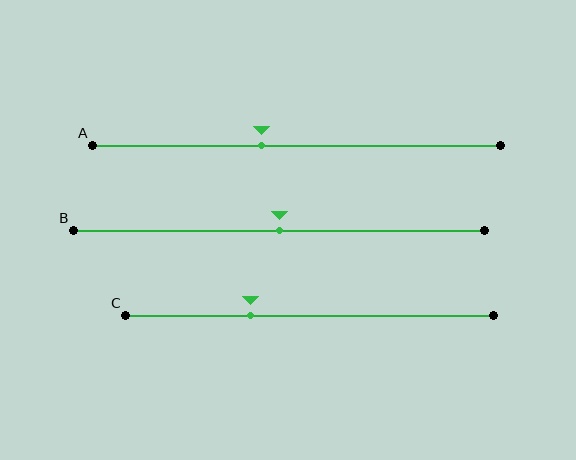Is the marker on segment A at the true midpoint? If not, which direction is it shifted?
No, the marker on segment A is shifted to the left by about 9% of the segment length.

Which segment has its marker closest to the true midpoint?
Segment B has its marker closest to the true midpoint.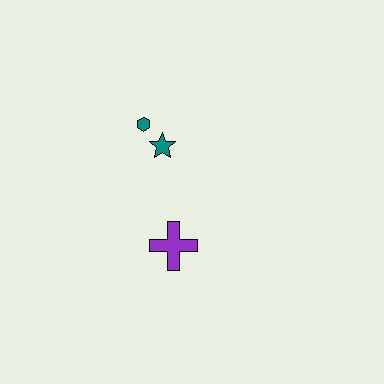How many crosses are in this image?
There is 1 cross.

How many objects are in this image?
There are 3 objects.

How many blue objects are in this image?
There are no blue objects.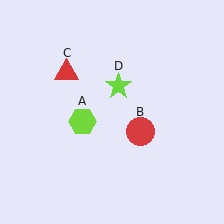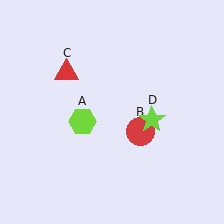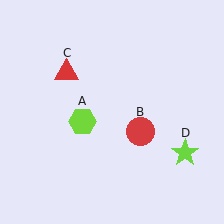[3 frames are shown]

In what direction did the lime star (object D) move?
The lime star (object D) moved down and to the right.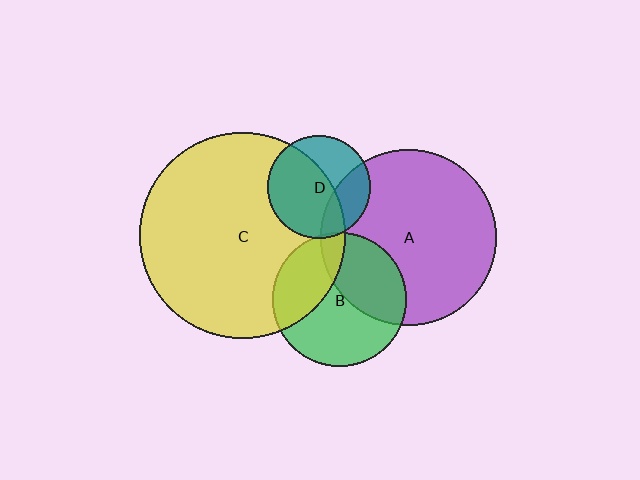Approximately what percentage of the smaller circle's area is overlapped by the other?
Approximately 60%.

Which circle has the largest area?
Circle C (yellow).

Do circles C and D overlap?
Yes.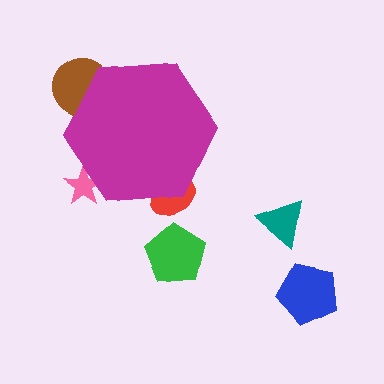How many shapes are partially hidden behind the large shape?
3 shapes are partially hidden.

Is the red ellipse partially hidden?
Yes, the red ellipse is partially hidden behind the magenta hexagon.